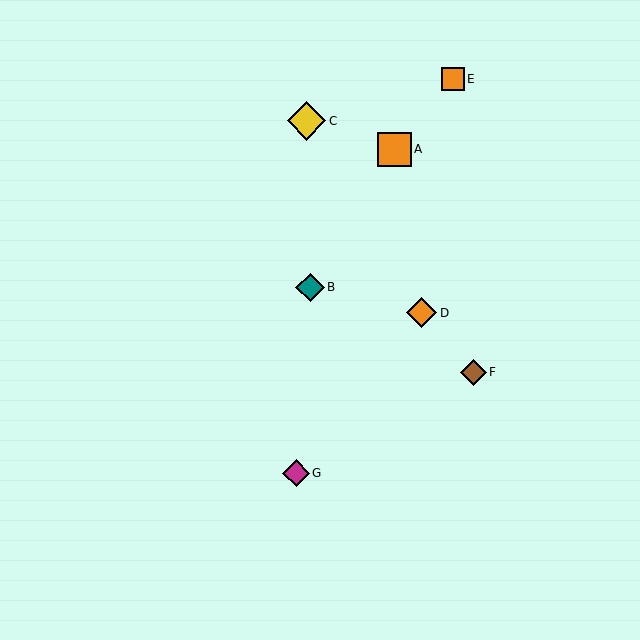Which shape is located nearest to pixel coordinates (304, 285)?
The teal diamond (labeled B) at (310, 287) is nearest to that location.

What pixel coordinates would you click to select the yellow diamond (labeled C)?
Click at (306, 121) to select the yellow diamond C.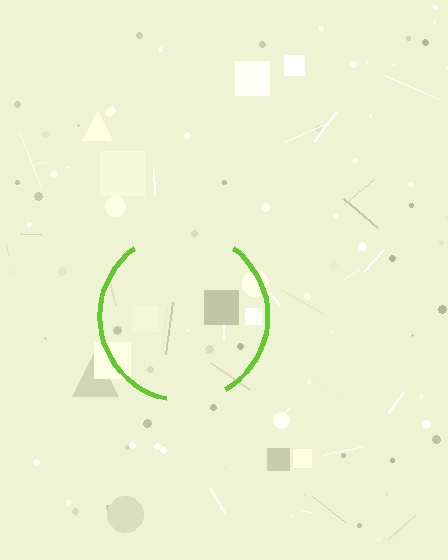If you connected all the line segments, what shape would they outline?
They would outline a circle.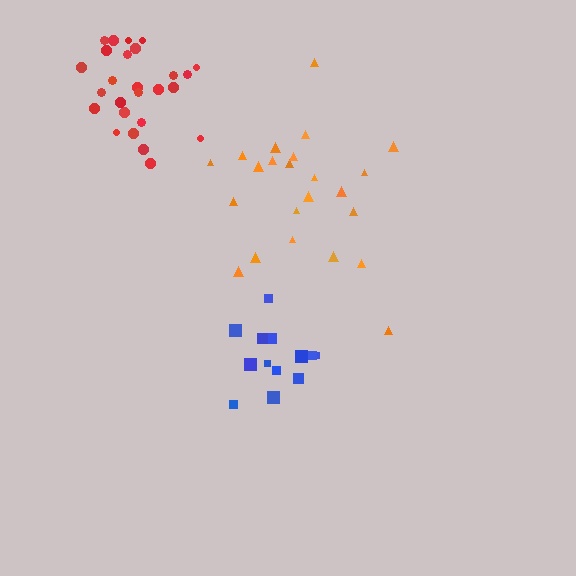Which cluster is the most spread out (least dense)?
Orange.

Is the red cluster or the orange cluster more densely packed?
Red.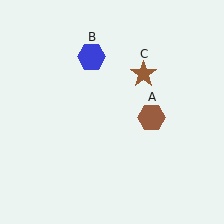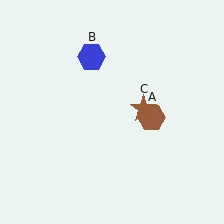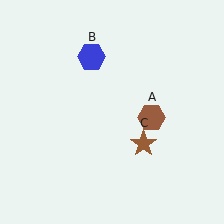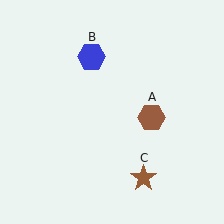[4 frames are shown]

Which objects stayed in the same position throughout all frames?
Brown hexagon (object A) and blue hexagon (object B) remained stationary.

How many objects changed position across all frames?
1 object changed position: brown star (object C).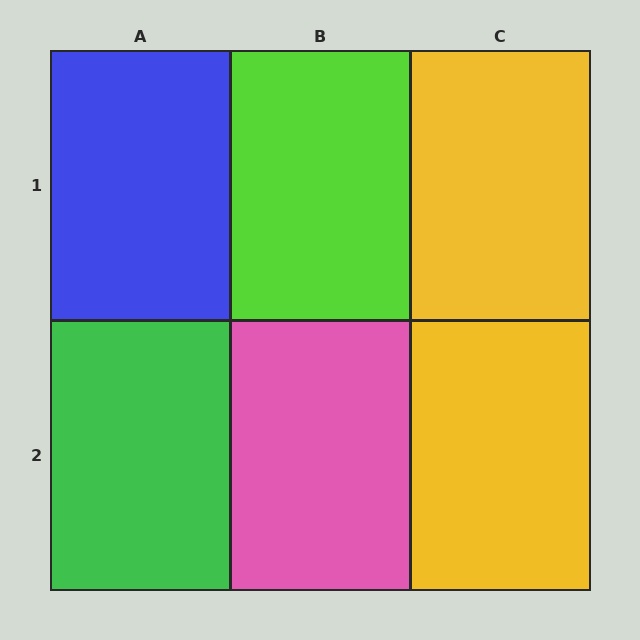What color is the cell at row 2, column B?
Pink.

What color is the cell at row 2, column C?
Yellow.